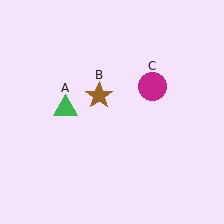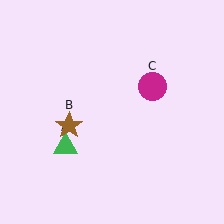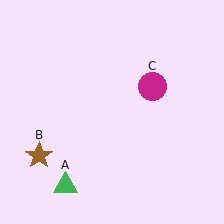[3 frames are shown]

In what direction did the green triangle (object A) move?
The green triangle (object A) moved down.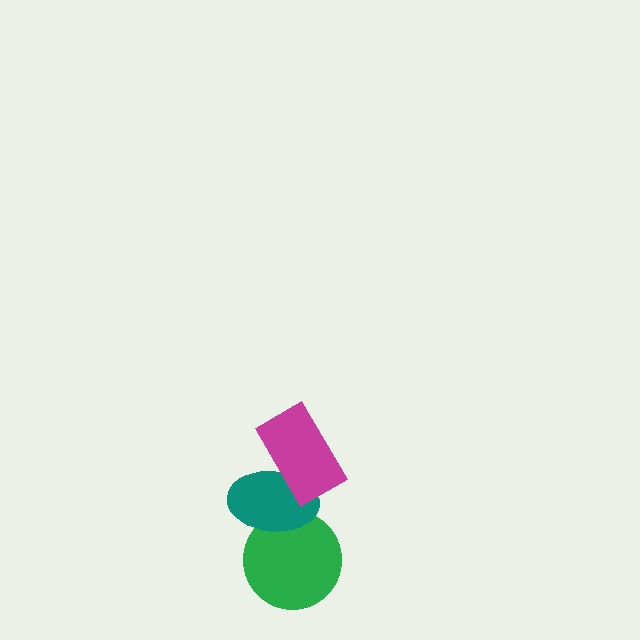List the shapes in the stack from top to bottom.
From top to bottom: the magenta rectangle, the teal ellipse, the green circle.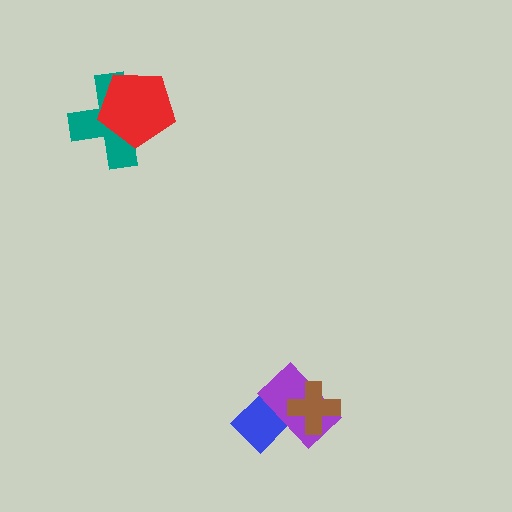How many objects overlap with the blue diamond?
1 object overlaps with the blue diamond.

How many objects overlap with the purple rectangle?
2 objects overlap with the purple rectangle.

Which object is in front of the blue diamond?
The purple rectangle is in front of the blue diamond.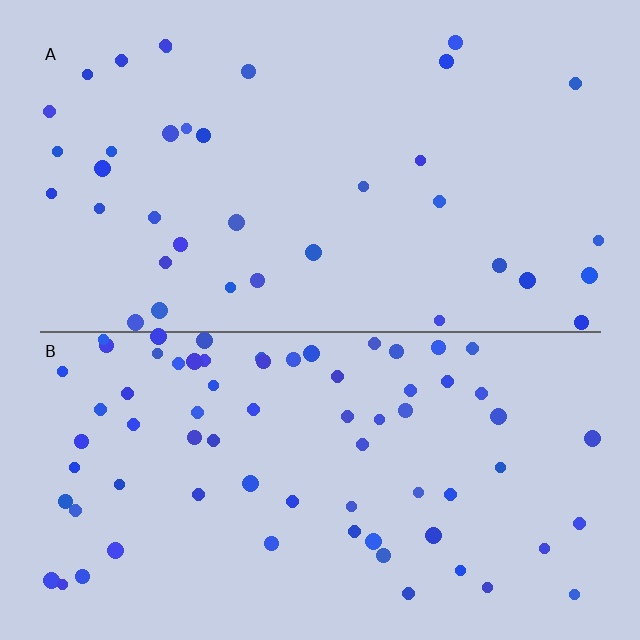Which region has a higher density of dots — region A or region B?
B (the bottom).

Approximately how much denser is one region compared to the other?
Approximately 1.9× — region B over region A.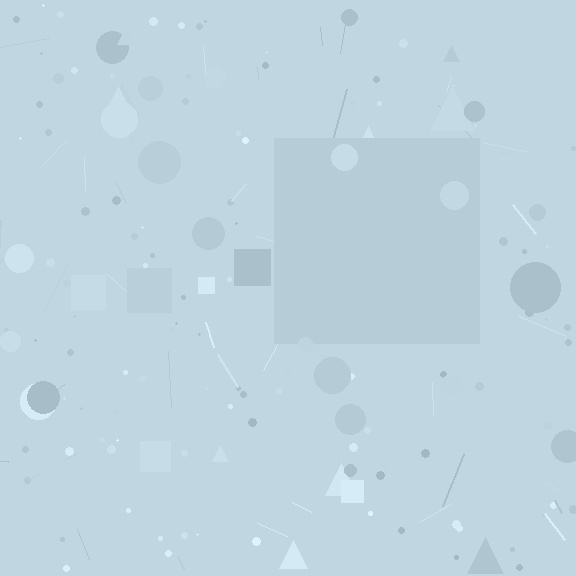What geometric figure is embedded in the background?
A square is embedded in the background.